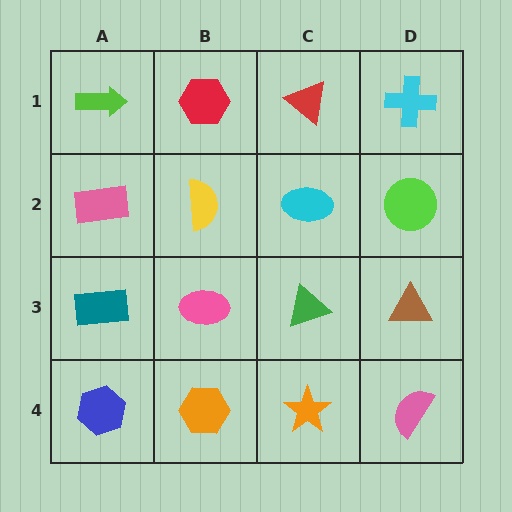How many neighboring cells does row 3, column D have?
3.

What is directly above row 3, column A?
A pink rectangle.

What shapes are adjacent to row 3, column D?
A lime circle (row 2, column D), a pink semicircle (row 4, column D), a green triangle (row 3, column C).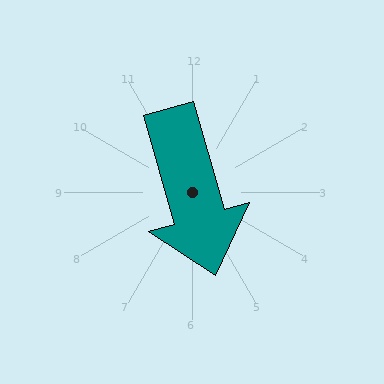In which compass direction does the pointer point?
South.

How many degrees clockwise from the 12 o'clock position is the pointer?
Approximately 164 degrees.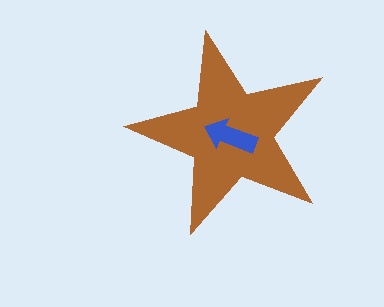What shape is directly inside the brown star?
The blue arrow.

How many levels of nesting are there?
2.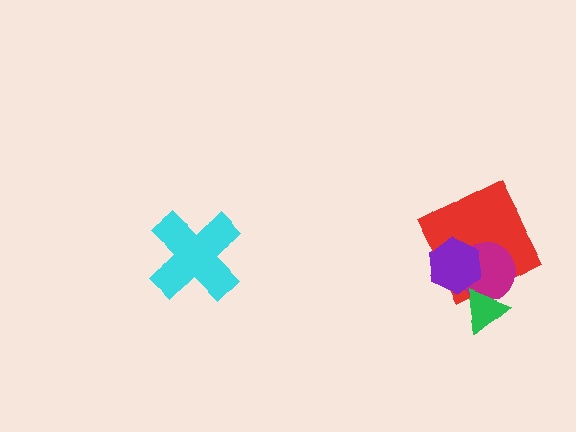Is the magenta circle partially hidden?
Yes, it is partially covered by another shape.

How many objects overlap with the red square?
2 objects overlap with the red square.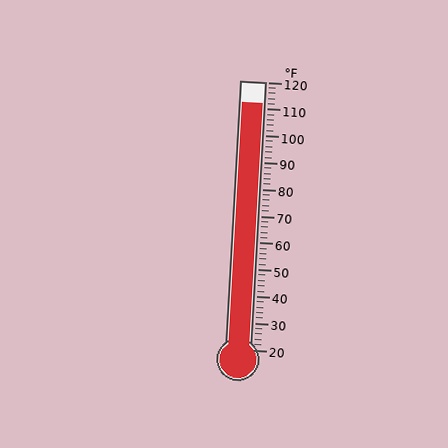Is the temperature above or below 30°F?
The temperature is above 30°F.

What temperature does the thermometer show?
The thermometer shows approximately 112°F.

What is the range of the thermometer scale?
The thermometer scale ranges from 20°F to 120°F.